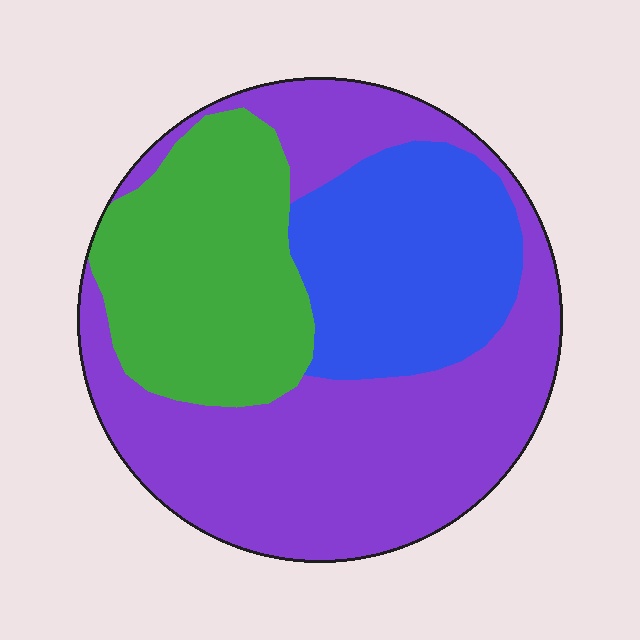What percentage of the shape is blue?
Blue covers roughly 25% of the shape.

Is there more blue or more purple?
Purple.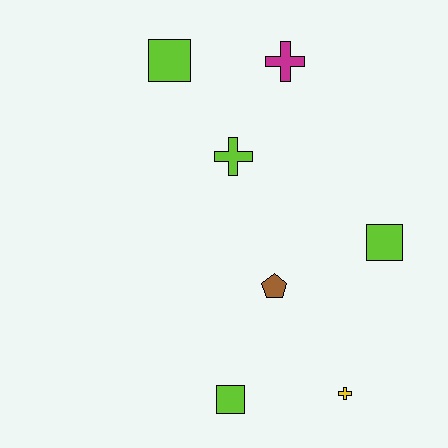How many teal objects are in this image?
There are no teal objects.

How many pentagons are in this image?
There is 1 pentagon.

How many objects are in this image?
There are 7 objects.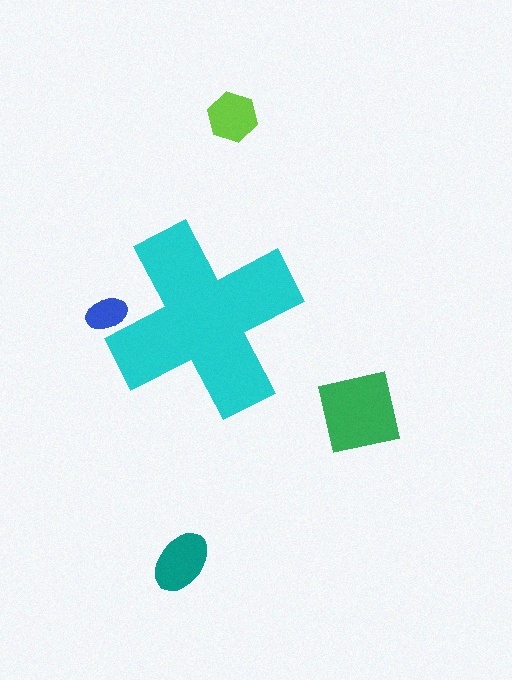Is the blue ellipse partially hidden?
Yes, the blue ellipse is partially hidden behind the cyan cross.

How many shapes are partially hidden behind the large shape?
1 shape is partially hidden.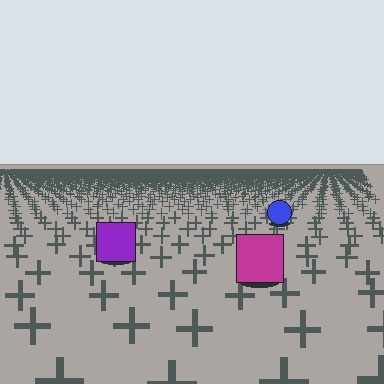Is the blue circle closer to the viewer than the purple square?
No. The purple square is closer — you can tell from the texture gradient: the ground texture is coarser near it.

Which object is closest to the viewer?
The magenta square is closest. The texture marks near it are larger and more spread out.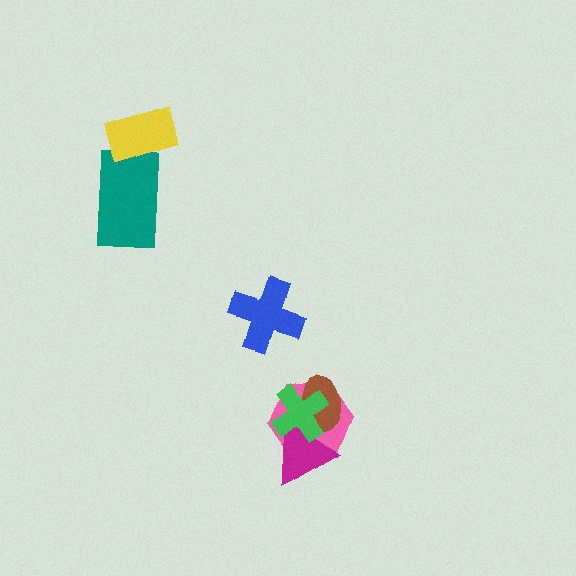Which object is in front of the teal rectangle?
The yellow rectangle is in front of the teal rectangle.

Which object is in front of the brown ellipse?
The green cross is in front of the brown ellipse.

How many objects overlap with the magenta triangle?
3 objects overlap with the magenta triangle.